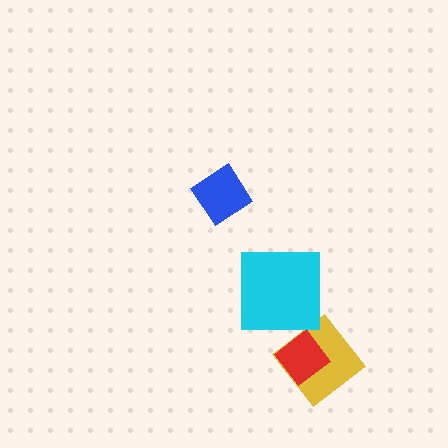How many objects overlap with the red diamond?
1 object overlaps with the red diamond.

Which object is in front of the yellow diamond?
The red diamond is in front of the yellow diamond.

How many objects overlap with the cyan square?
0 objects overlap with the cyan square.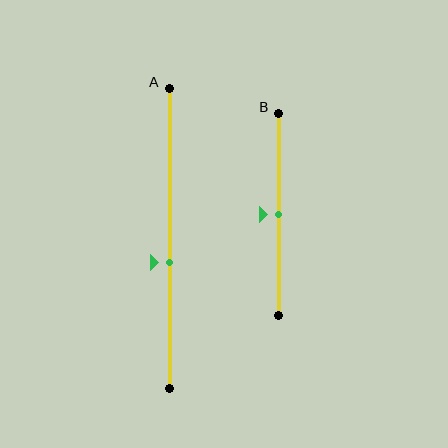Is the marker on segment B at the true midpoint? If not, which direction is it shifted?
Yes, the marker on segment B is at the true midpoint.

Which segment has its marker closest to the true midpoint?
Segment B has its marker closest to the true midpoint.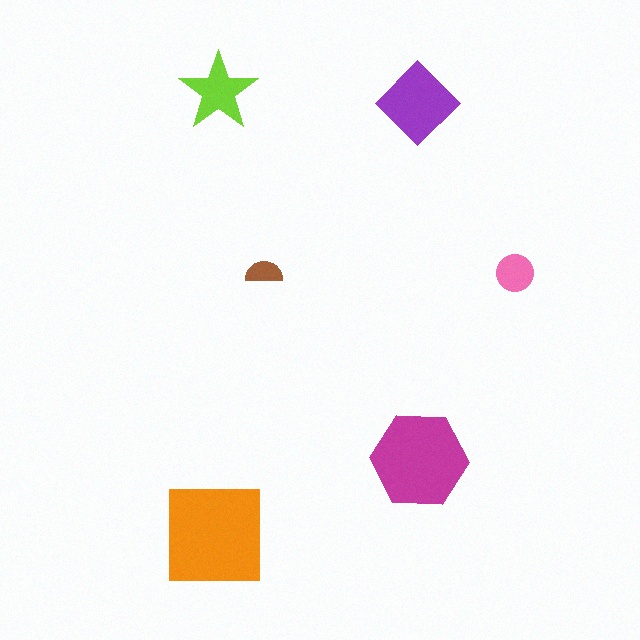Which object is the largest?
The orange square.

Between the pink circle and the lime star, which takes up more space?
The lime star.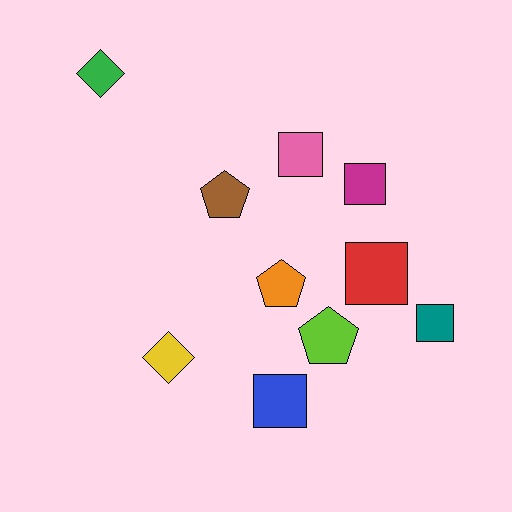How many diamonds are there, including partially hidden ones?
There are 2 diamonds.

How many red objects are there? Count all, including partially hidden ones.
There is 1 red object.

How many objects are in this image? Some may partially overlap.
There are 10 objects.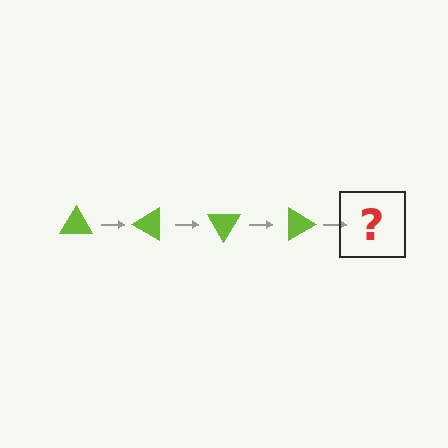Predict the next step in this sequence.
The next step is a lime triangle rotated 120 degrees.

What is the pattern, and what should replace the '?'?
The pattern is that the triangle rotates 30 degrees each step. The '?' should be a lime triangle rotated 120 degrees.